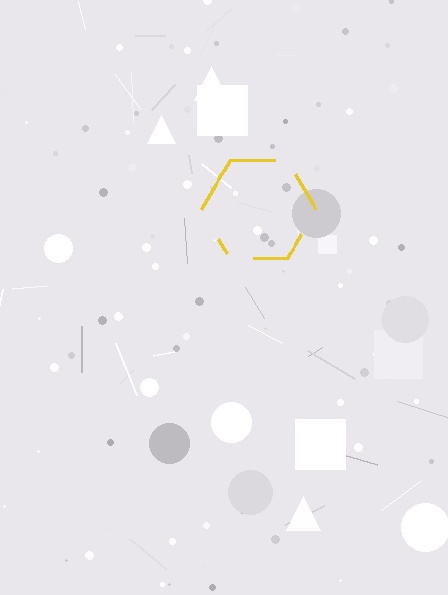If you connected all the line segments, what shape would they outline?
They would outline a hexagon.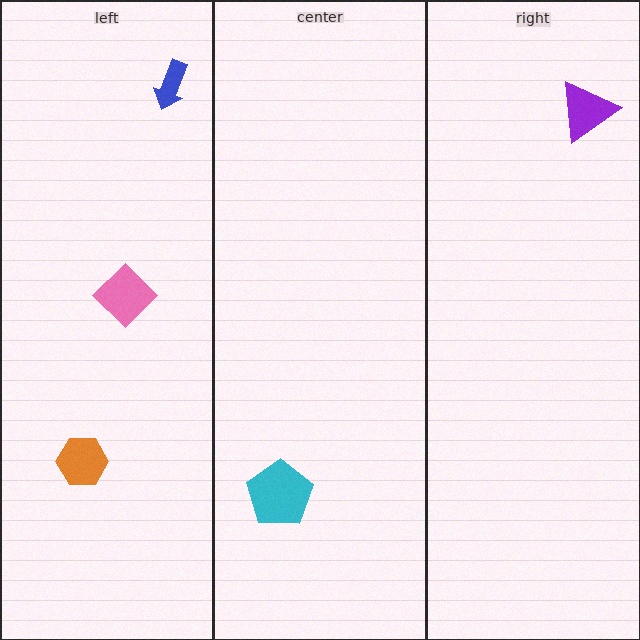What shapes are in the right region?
The purple triangle.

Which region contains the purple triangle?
The right region.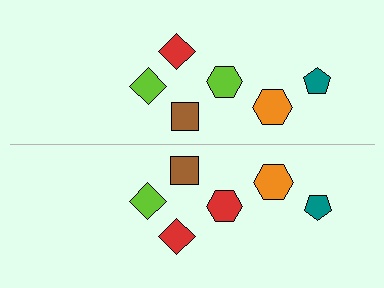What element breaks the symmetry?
The red hexagon on the bottom side breaks the symmetry — its mirror counterpart is lime.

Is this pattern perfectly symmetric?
No, the pattern is not perfectly symmetric. The red hexagon on the bottom side breaks the symmetry — its mirror counterpart is lime.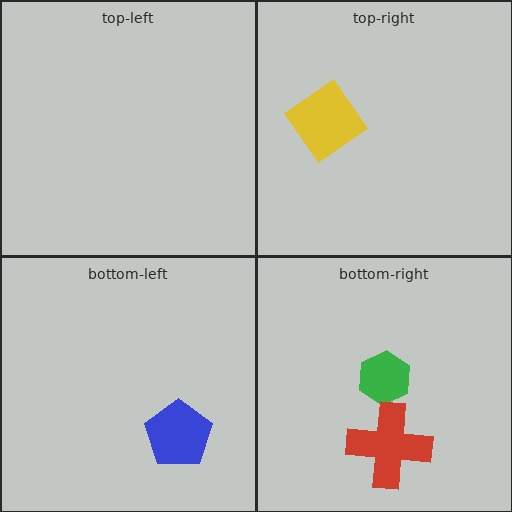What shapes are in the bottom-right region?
The green hexagon, the red cross.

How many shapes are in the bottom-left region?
1.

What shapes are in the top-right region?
The yellow diamond.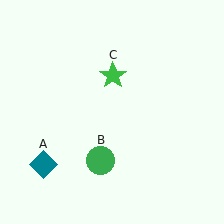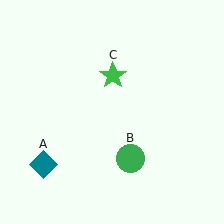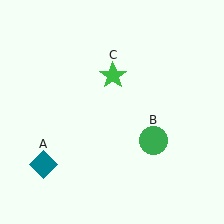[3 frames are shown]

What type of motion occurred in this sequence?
The green circle (object B) rotated counterclockwise around the center of the scene.